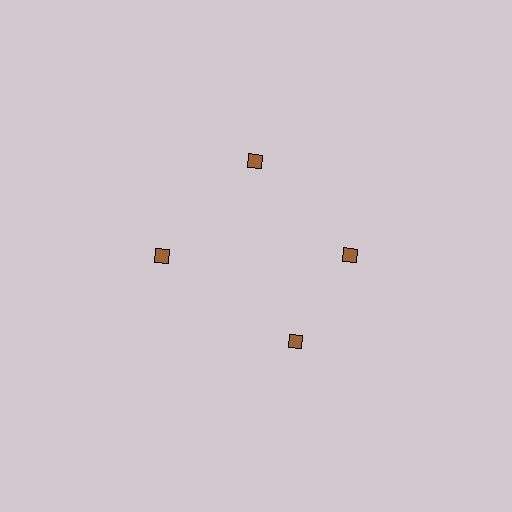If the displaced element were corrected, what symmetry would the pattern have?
It would have 4-fold rotational symmetry — the pattern would map onto itself every 90 degrees.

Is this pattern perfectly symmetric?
No. The 4 brown diamonds are arranged in a ring, but one element near the 6 o'clock position is rotated out of alignment along the ring, breaking the 4-fold rotational symmetry.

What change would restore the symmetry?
The symmetry would be restored by rotating it back into even spacing with its neighbors so that all 4 diamonds sit at equal angles and equal distance from the center.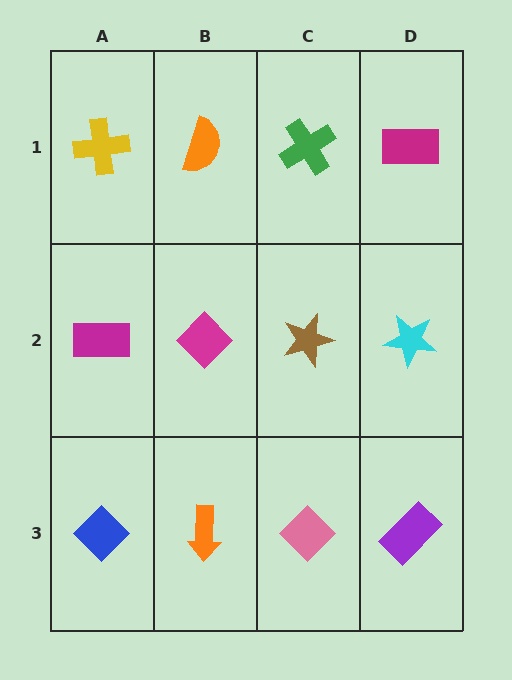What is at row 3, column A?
A blue diamond.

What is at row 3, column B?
An orange arrow.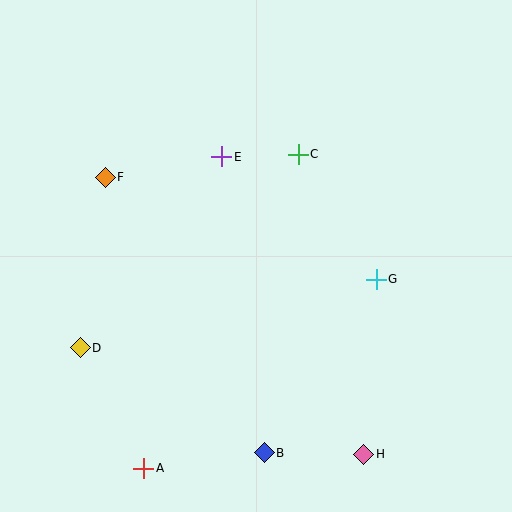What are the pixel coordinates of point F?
Point F is at (105, 177).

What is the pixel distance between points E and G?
The distance between E and G is 197 pixels.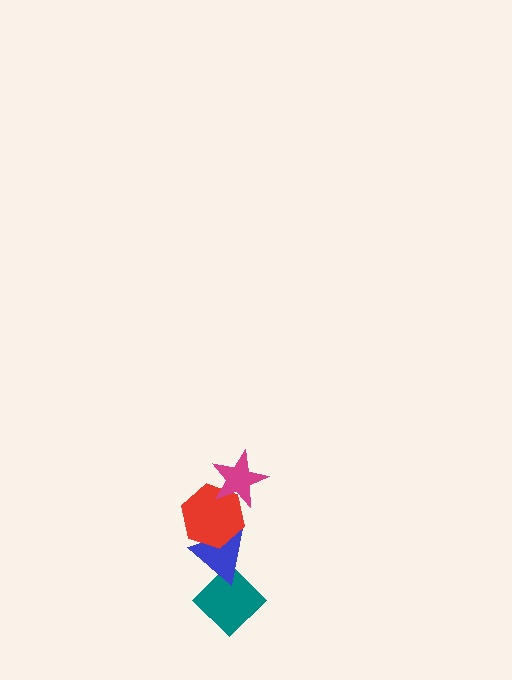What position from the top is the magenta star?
The magenta star is 1st from the top.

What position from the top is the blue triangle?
The blue triangle is 3rd from the top.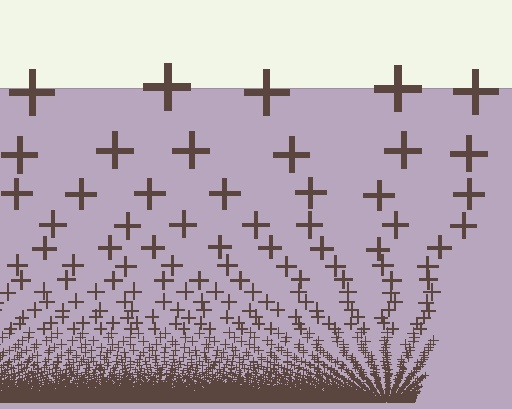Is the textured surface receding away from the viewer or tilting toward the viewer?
The surface appears to tilt toward the viewer. Texture elements get larger and sparser toward the top.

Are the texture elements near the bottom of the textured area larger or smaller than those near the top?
Smaller. The gradient is inverted — elements near the bottom are smaller and denser.